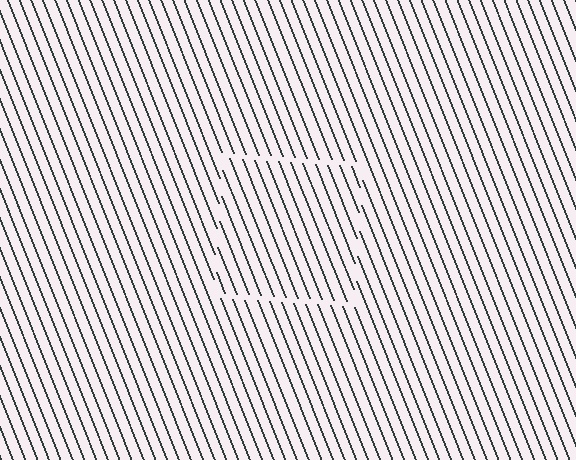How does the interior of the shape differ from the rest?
The interior of the shape contains the same grating, shifted by half a period — the contour is defined by the phase discontinuity where line-ends from the inner and outer gratings abut.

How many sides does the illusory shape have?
4 sides — the line-ends trace a square.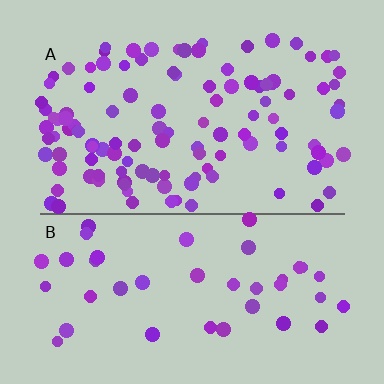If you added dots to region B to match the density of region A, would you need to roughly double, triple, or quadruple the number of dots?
Approximately triple.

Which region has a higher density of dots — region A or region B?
A (the top).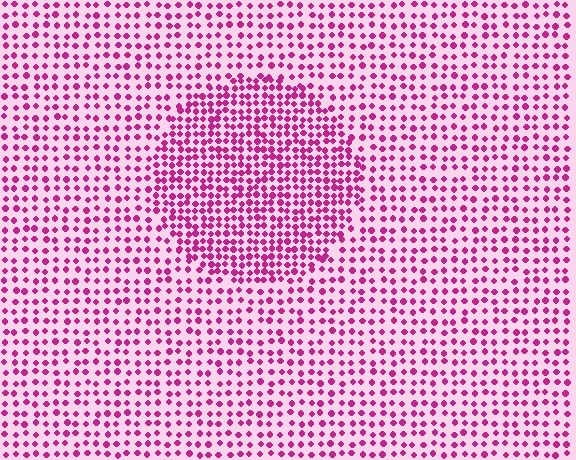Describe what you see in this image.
The image contains small magenta elements arranged at two different densities. A circle-shaped region is visible where the elements are more densely packed than the surrounding area.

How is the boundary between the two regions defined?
The boundary is defined by a change in element density (approximately 1.8x ratio). All elements are the same color, size, and shape.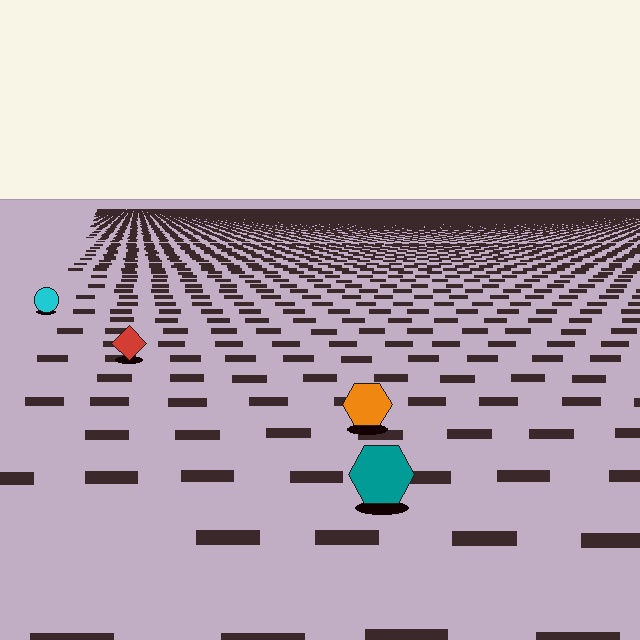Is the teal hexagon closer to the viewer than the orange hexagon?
Yes. The teal hexagon is closer — you can tell from the texture gradient: the ground texture is coarser near it.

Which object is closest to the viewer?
The teal hexagon is closest. The texture marks near it are larger and more spread out.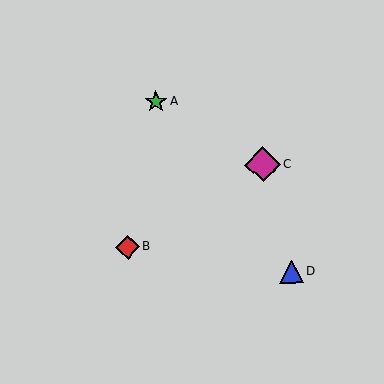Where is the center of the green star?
The center of the green star is at (156, 101).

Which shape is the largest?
The magenta diamond (labeled C) is the largest.